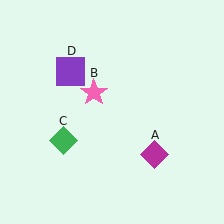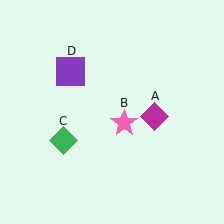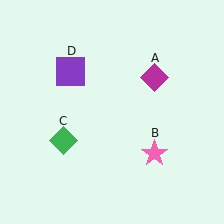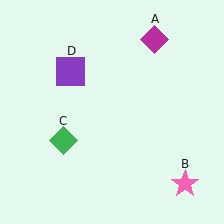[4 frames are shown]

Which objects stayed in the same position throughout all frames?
Green diamond (object C) and purple square (object D) remained stationary.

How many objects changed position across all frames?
2 objects changed position: magenta diamond (object A), pink star (object B).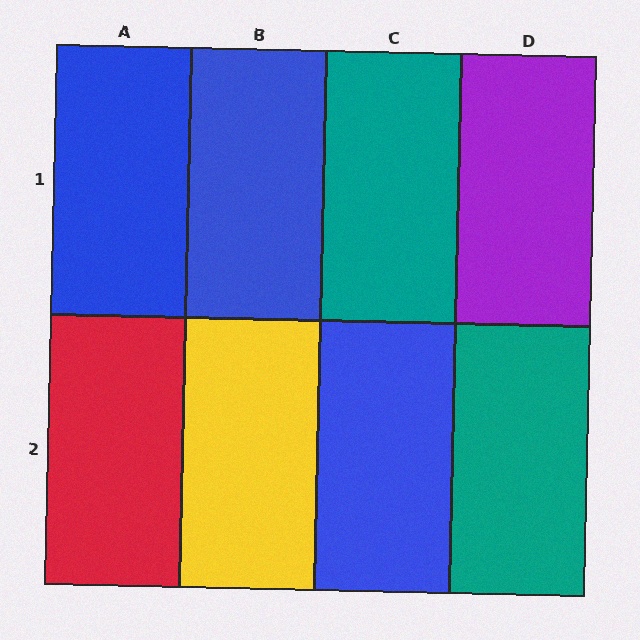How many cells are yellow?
1 cell is yellow.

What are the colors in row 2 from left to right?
Red, yellow, blue, teal.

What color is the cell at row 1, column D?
Purple.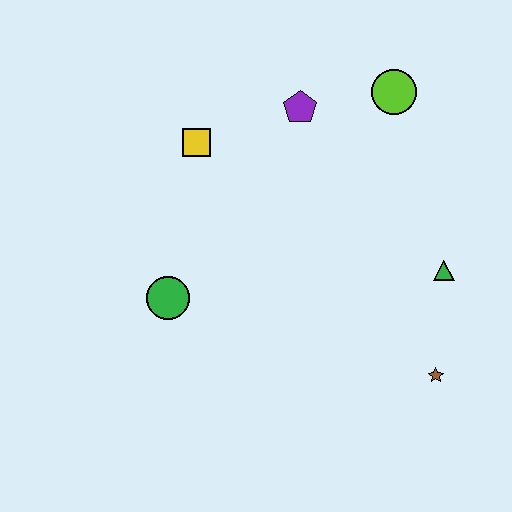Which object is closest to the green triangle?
The brown star is closest to the green triangle.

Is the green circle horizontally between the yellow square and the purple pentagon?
No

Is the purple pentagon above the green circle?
Yes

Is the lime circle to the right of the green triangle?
No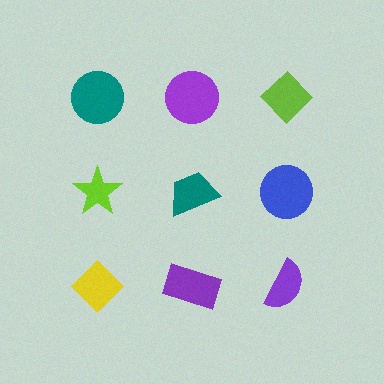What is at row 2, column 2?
A teal trapezoid.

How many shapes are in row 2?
3 shapes.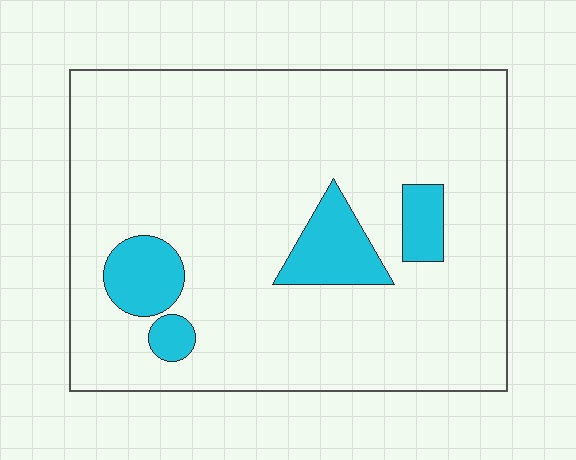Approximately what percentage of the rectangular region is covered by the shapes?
Approximately 10%.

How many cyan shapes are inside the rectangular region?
4.